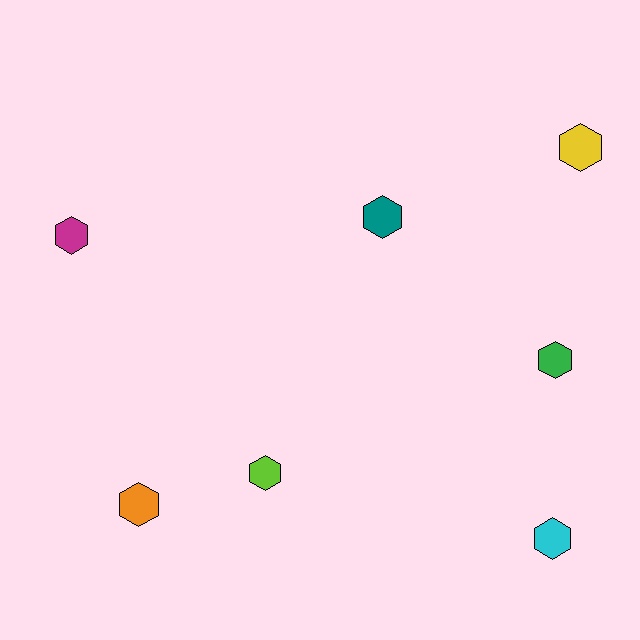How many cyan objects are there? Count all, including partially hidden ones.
There is 1 cyan object.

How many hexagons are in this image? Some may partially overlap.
There are 7 hexagons.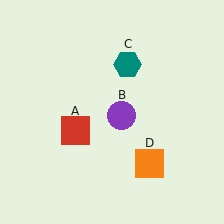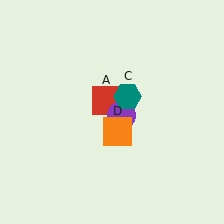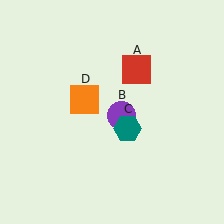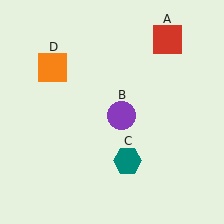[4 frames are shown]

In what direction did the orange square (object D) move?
The orange square (object D) moved up and to the left.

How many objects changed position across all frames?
3 objects changed position: red square (object A), teal hexagon (object C), orange square (object D).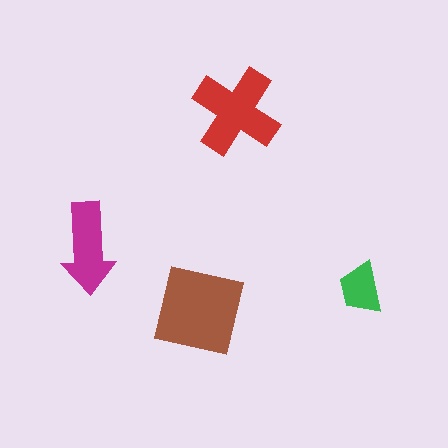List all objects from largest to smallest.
The brown square, the red cross, the magenta arrow, the green trapezoid.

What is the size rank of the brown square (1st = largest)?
1st.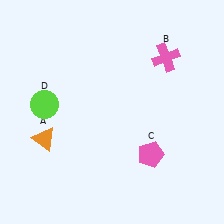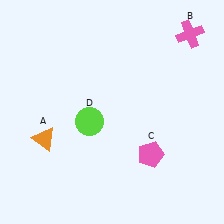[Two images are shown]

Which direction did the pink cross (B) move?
The pink cross (B) moved right.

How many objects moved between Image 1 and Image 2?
2 objects moved between the two images.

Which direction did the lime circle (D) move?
The lime circle (D) moved right.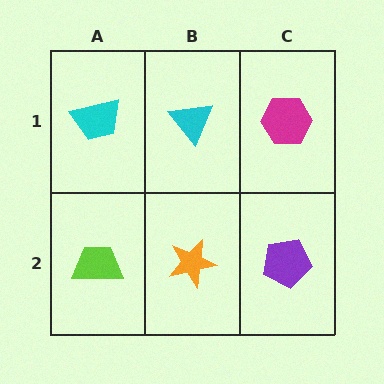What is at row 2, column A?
A lime trapezoid.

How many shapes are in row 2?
3 shapes.